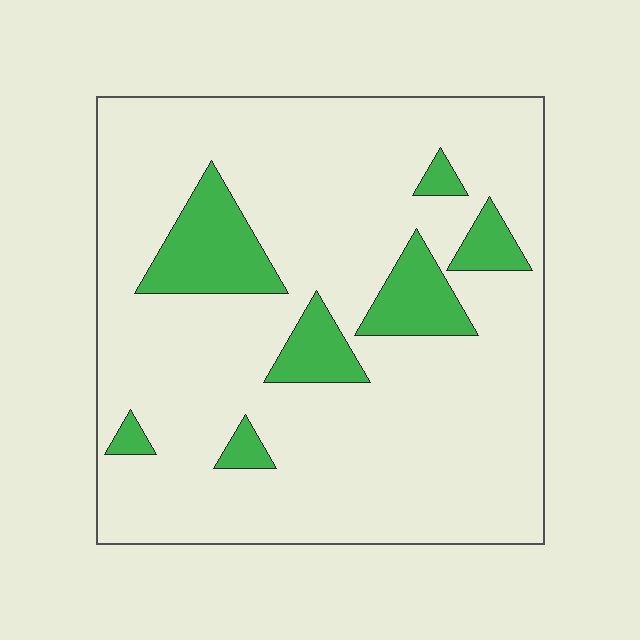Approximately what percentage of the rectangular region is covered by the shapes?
Approximately 15%.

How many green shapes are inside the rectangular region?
7.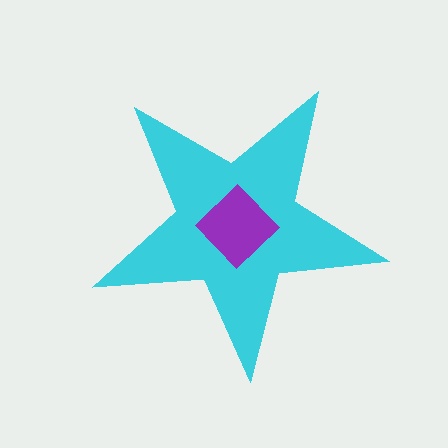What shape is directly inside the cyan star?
The purple diamond.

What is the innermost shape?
The purple diamond.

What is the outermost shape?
The cyan star.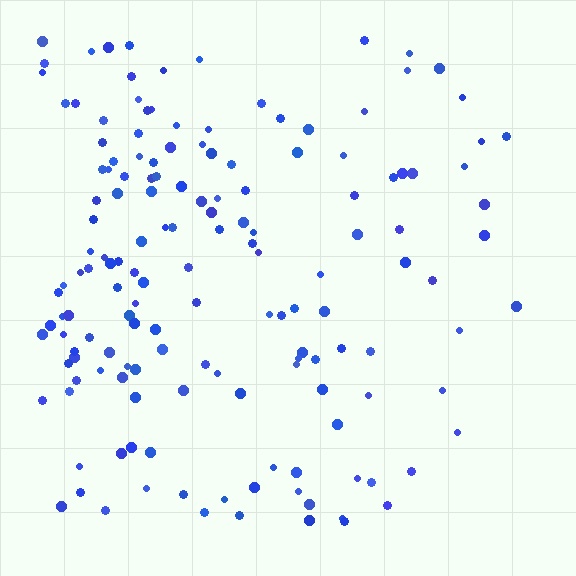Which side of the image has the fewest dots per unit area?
The right.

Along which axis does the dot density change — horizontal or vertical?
Horizontal.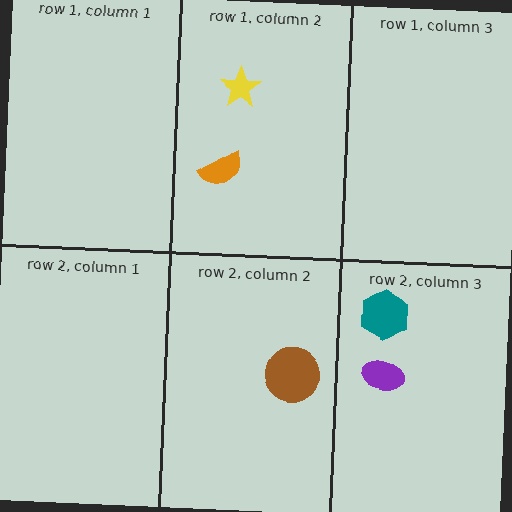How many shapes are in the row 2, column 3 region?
2.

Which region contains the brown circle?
The row 2, column 2 region.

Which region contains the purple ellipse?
The row 2, column 3 region.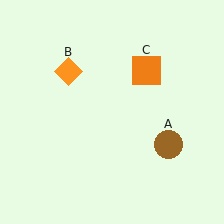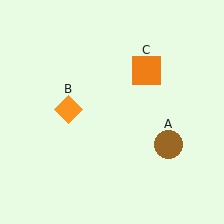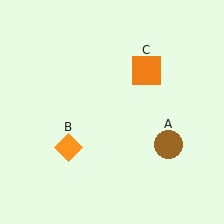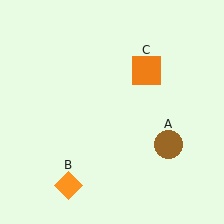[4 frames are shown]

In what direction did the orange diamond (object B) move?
The orange diamond (object B) moved down.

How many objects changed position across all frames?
1 object changed position: orange diamond (object B).